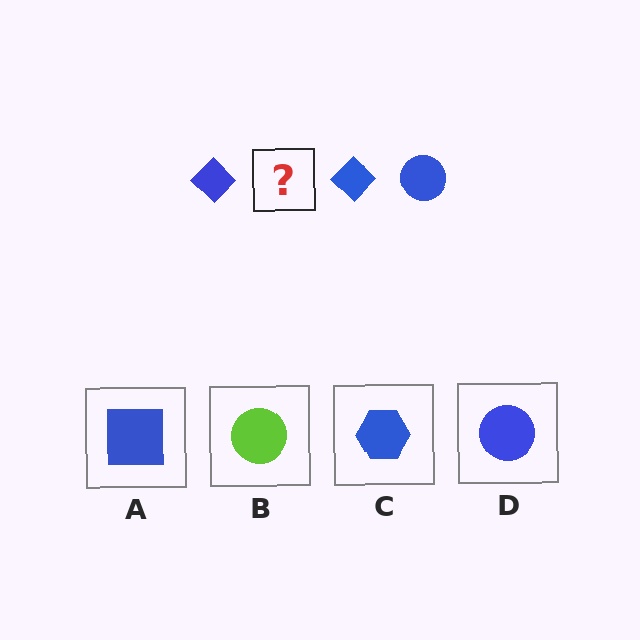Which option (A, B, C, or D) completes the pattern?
D.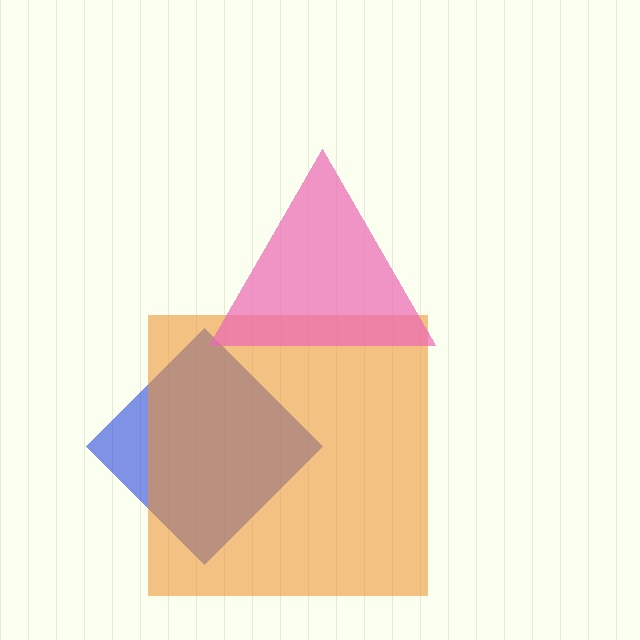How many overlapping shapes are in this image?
There are 3 overlapping shapes in the image.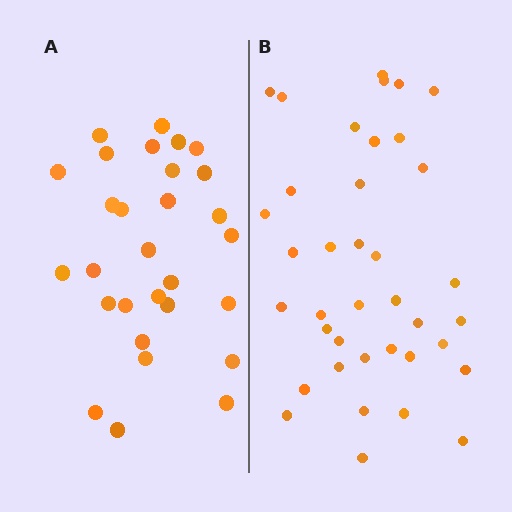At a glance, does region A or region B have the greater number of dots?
Region B (the right region) has more dots.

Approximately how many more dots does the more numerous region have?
Region B has roughly 8 or so more dots than region A.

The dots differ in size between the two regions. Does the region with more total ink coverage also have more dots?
No. Region A has more total ink coverage because its dots are larger, but region B actually contains more individual dots. Total area can be misleading — the number of items is what matters here.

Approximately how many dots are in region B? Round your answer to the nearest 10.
About 40 dots. (The exact count is 38, which rounds to 40.)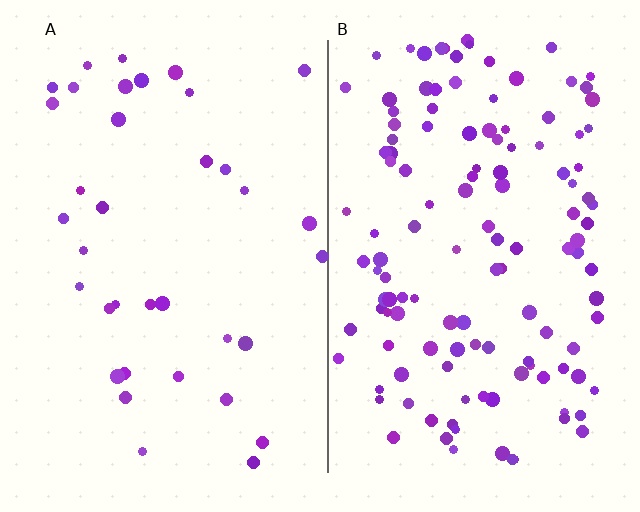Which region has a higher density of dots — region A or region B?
B (the right).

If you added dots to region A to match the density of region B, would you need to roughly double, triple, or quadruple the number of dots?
Approximately quadruple.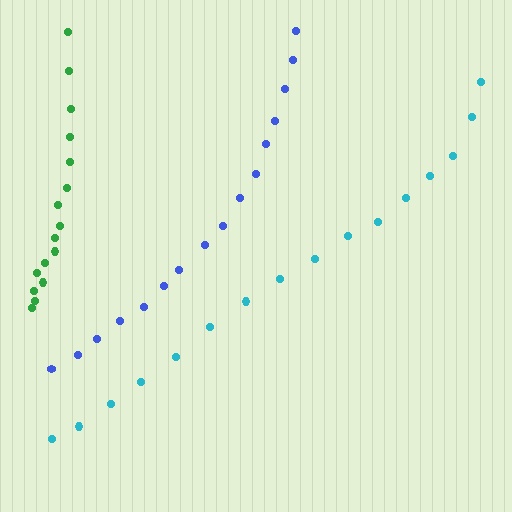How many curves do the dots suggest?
There are 3 distinct paths.